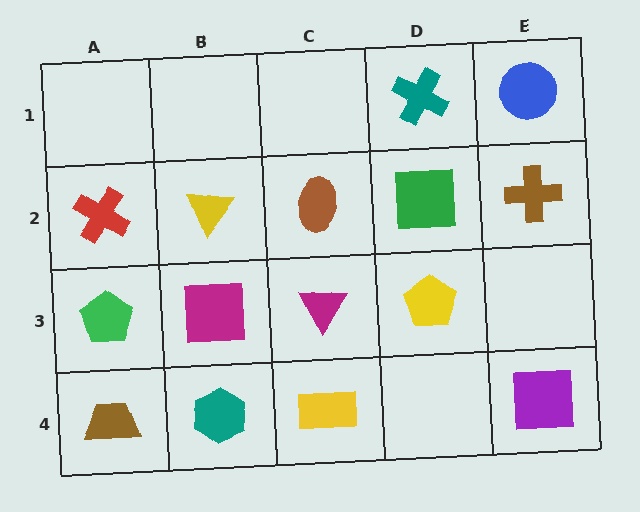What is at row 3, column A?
A green pentagon.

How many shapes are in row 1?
2 shapes.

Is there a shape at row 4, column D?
No, that cell is empty.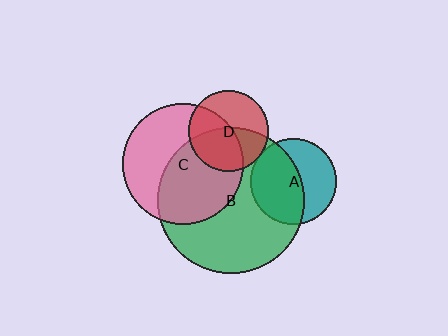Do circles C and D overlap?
Yes.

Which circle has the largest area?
Circle B (green).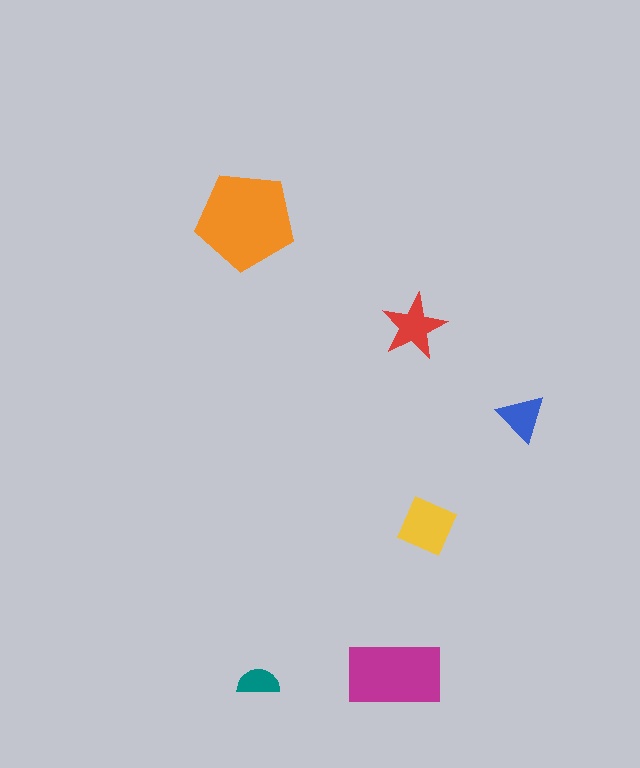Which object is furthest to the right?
The blue triangle is rightmost.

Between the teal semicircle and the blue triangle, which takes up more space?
The blue triangle.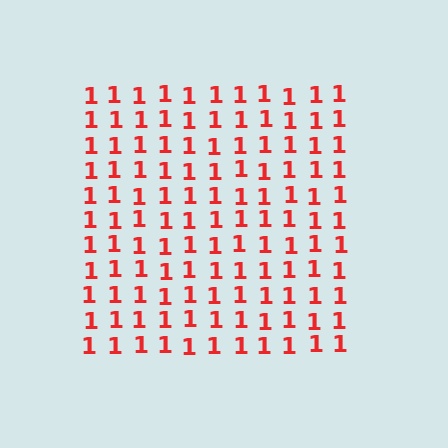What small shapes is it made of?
It is made of small digit 1's.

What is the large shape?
The large shape is a square.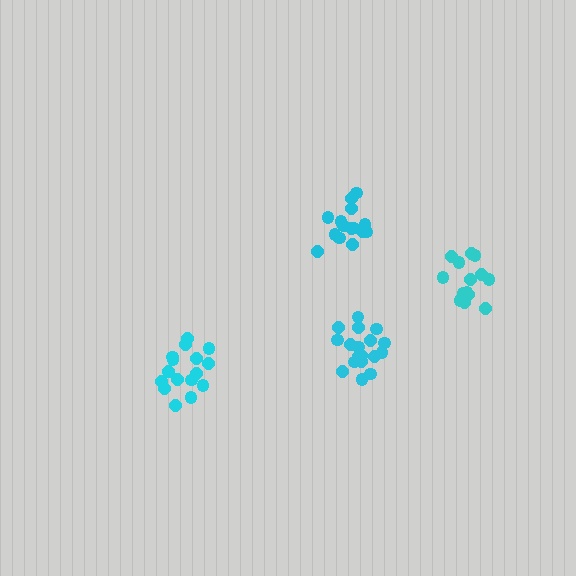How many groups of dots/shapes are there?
There are 4 groups.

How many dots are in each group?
Group 1: 16 dots, Group 2: 15 dots, Group 3: 18 dots, Group 4: 16 dots (65 total).